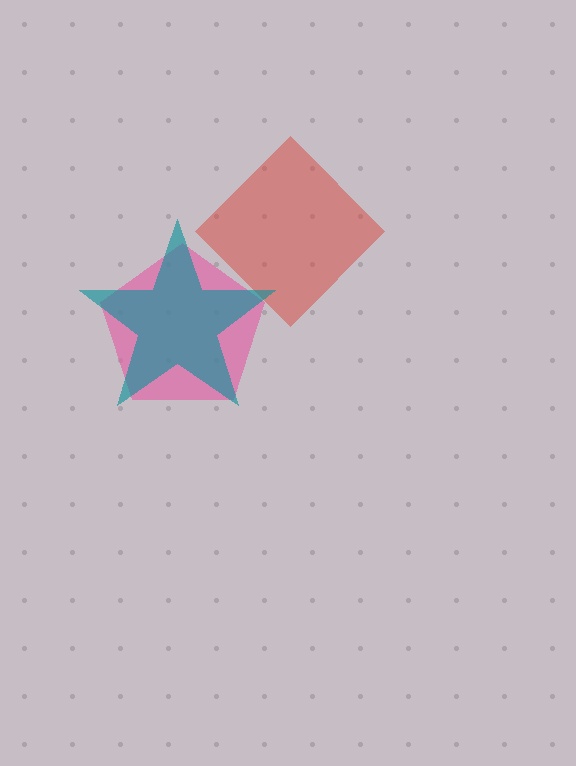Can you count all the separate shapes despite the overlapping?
Yes, there are 3 separate shapes.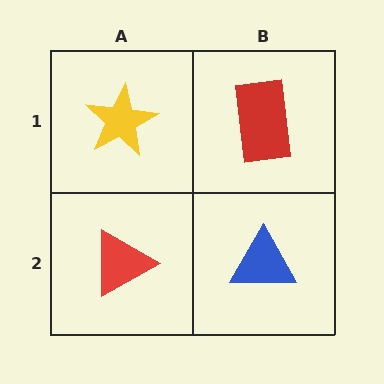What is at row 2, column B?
A blue triangle.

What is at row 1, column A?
A yellow star.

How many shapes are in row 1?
2 shapes.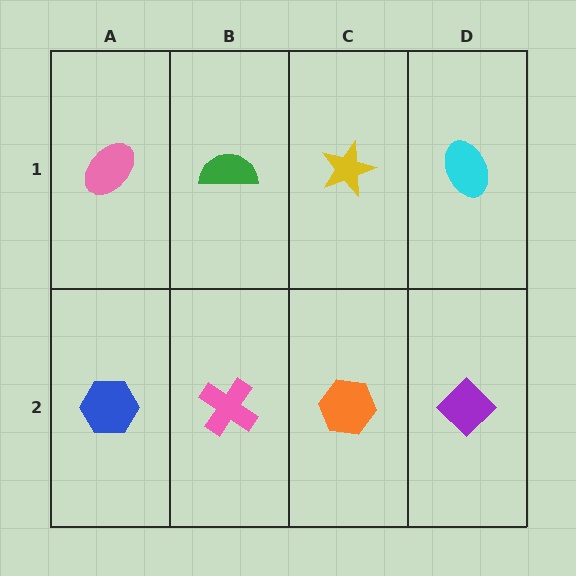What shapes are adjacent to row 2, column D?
A cyan ellipse (row 1, column D), an orange hexagon (row 2, column C).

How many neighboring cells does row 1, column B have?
3.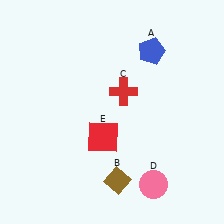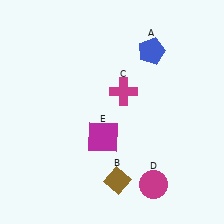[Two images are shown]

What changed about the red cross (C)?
In Image 1, C is red. In Image 2, it changed to magenta.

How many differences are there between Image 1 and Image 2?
There are 3 differences between the two images.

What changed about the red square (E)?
In Image 1, E is red. In Image 2, it changed to magenta.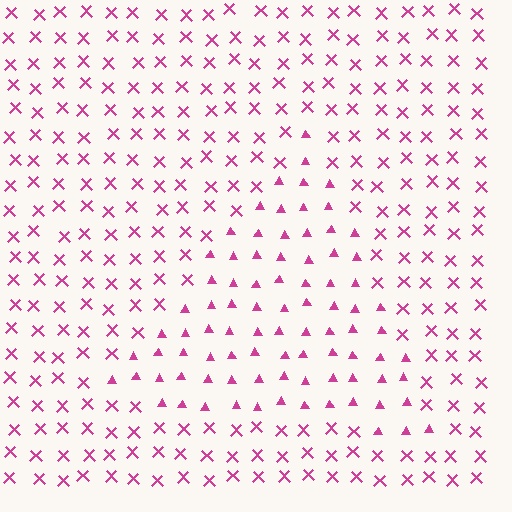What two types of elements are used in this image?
The image uses triangles inside the triangle region and X marks outside it.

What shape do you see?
I see a triangle.